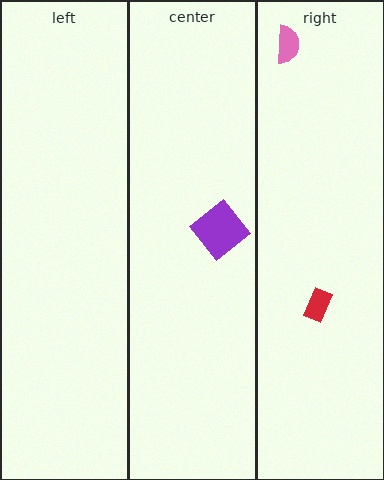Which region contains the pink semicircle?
The right region.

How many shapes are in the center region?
1.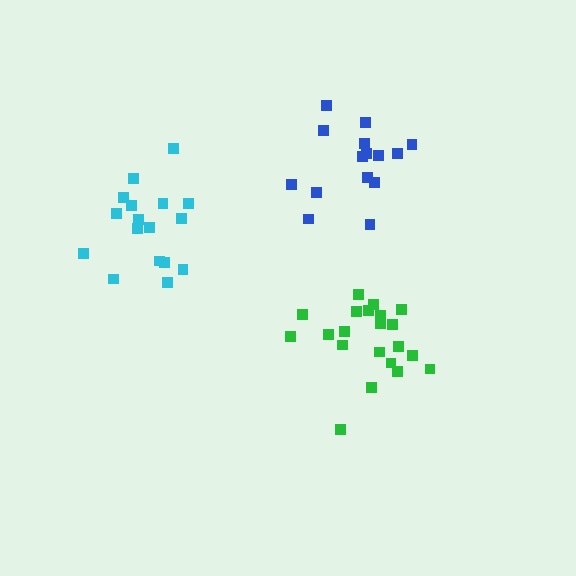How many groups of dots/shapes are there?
There are 3 groups.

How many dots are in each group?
Group 1: 21 dots, Group 2: 17 dots, Group 3: 15 dots (53 total).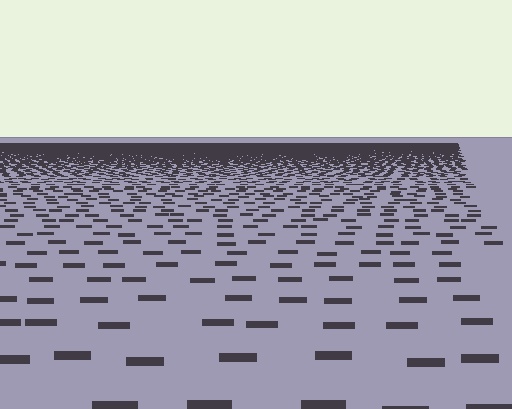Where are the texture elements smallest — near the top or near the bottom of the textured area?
Near the top.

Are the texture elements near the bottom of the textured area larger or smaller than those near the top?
Larger. Near the bottom, elements are closer to the viewer and appear at a bigger on-screen size.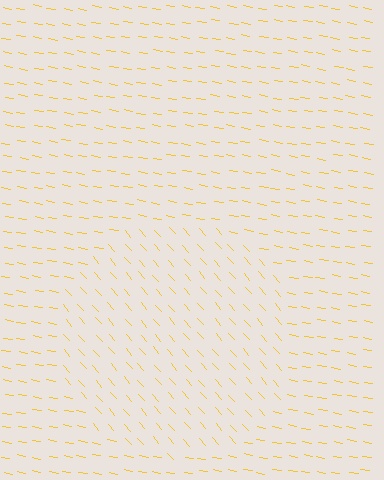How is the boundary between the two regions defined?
The boundary is defined purely by a change in line orientation (approximately 38 degrees difference). All lines are the same color and thickness.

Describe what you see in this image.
The image is filled with small yellow line segments. A circle region in the image has lines oriented differently from the surrounding lines, creating a visible texture boundary.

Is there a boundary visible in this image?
Yes, there is a texture boundary formed by a change in line orientation.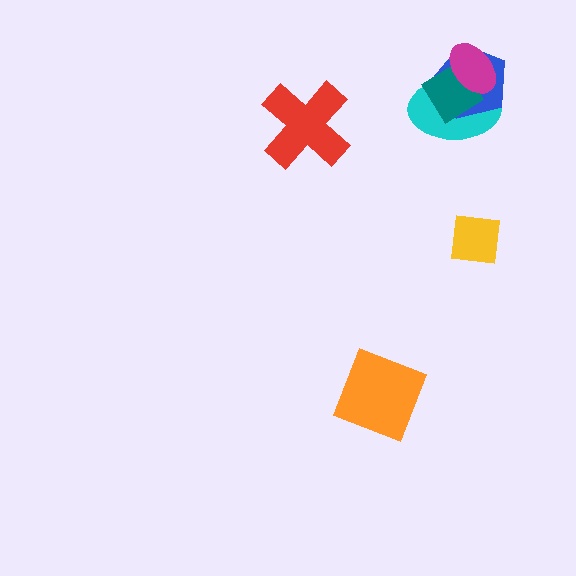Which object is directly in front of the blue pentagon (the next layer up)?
The teal diamond is directly in front of the blue pentagon.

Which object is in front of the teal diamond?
The magenta ellipse is in front of the teal diamond.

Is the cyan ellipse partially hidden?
Yes, it is partially covered by another shape.